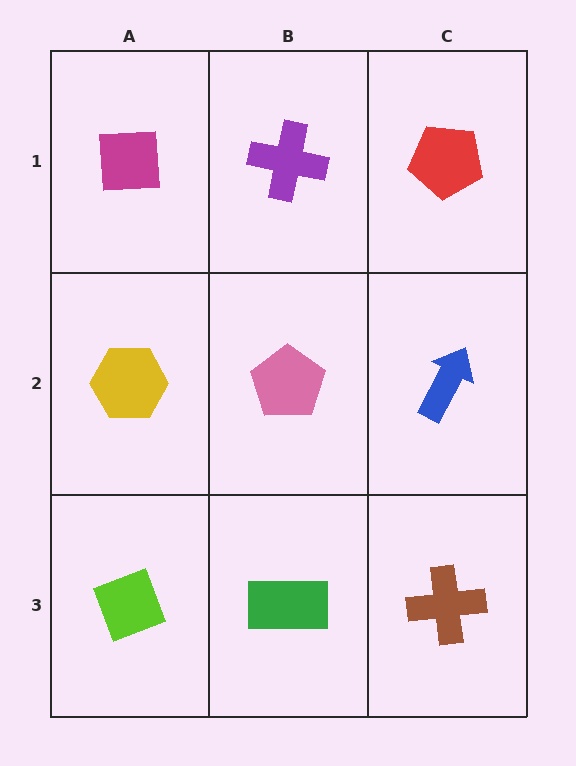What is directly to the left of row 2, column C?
A pink pentagon.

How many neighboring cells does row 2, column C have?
3.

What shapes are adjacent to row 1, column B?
A pink pentagon (row 2, column B), a magenta square (row 1, column A), a red pentagon (row 1, column C).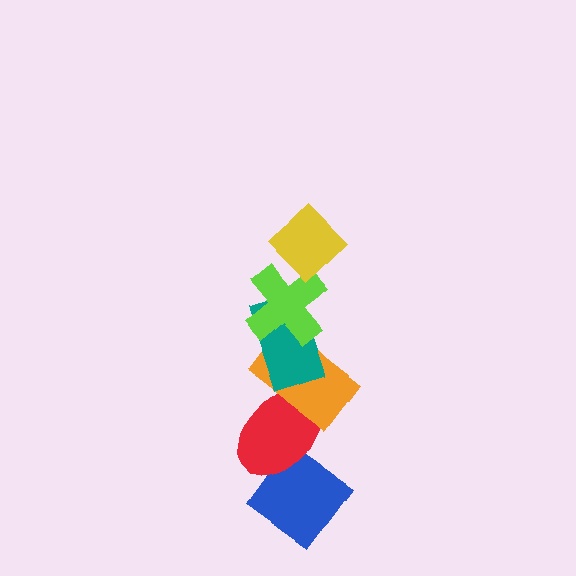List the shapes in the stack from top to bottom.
From top to bottom: the yellow diamond, the lime cross, the teal rectangle, the orange rectangle, the red ellipse, the blue diamond.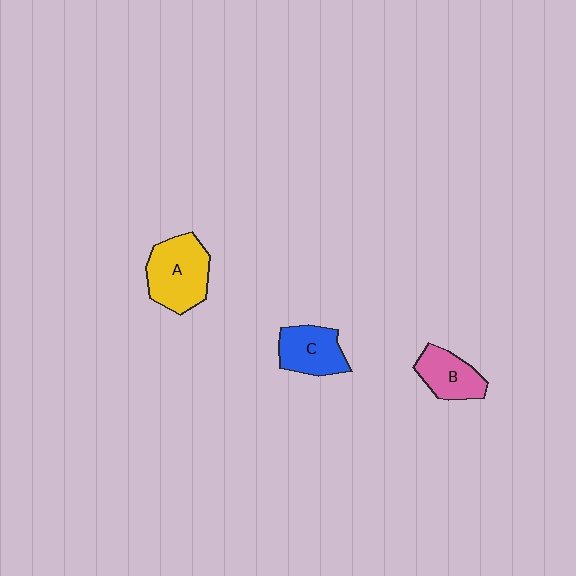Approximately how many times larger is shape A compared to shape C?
Approximately 1.4 times.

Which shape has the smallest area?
Shape B (pink).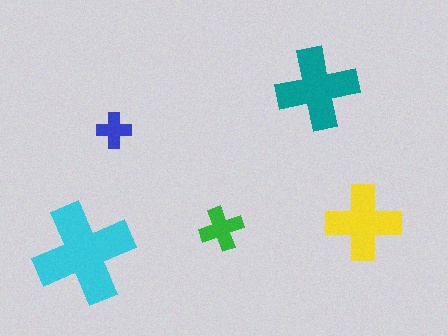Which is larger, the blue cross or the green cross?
The green one.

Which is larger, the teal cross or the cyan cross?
The cyan one.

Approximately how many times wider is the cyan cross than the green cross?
About 2.5 times wider.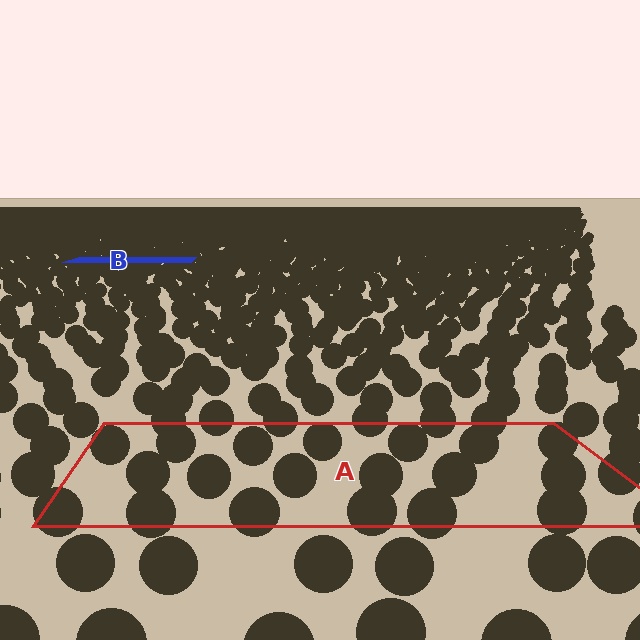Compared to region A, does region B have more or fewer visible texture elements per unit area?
Region B has more texture elements per unit area — they are packed more densely because it is farther away.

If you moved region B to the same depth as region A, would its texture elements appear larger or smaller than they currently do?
They would appear larger. At a closer depth, the same texture elements are projected at a bigger on-screen size.